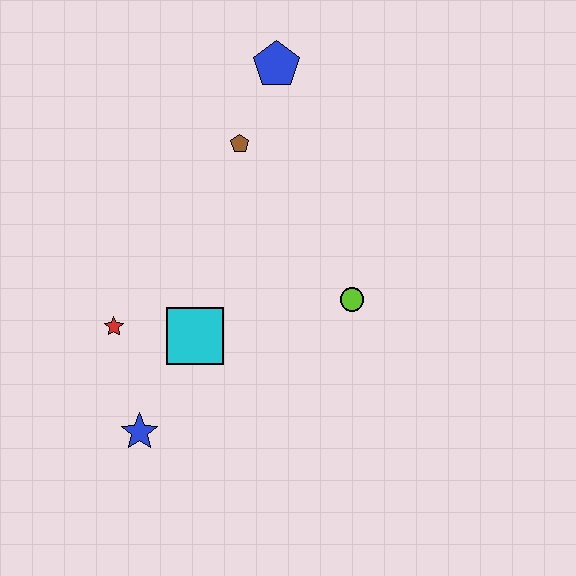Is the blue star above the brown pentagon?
No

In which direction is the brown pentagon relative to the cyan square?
The brown pentagon is above the cyan square.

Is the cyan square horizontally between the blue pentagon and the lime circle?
No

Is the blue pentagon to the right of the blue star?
Yes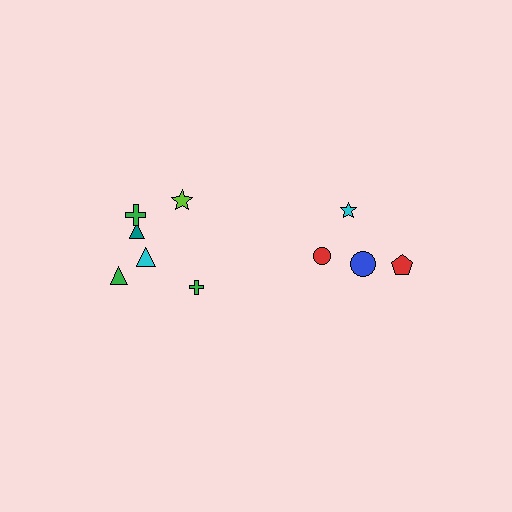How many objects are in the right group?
There are 4 objects.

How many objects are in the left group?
There are 6 objects.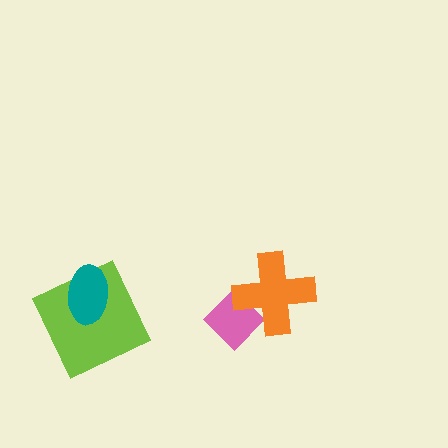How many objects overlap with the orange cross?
1 object overlaps with the orange cross.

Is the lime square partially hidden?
Yes, it is partially covered by another shape.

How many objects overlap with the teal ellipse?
1 object overlaps with the teal ellipse.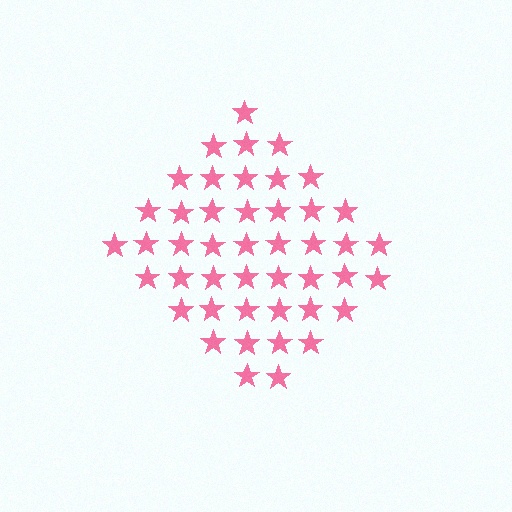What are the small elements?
The small elements are stars.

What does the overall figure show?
The overall figure shows a diamond.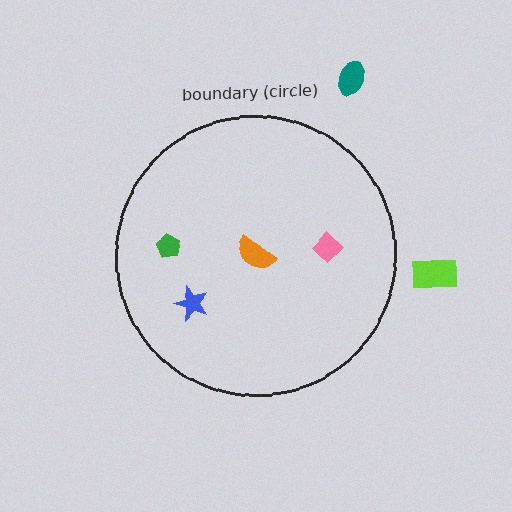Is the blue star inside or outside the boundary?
Inside.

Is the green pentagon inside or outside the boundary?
Inside.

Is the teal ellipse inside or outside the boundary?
Outside.